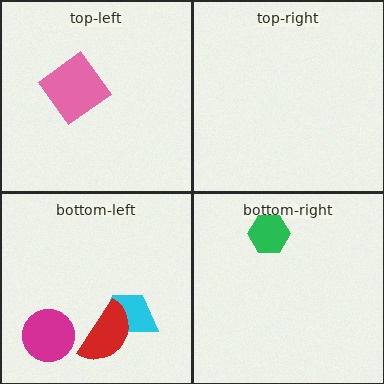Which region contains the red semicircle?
The bottom-left region.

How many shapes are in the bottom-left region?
3.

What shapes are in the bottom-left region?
The cyan trapezoid, the magenta circle, the red semicircle.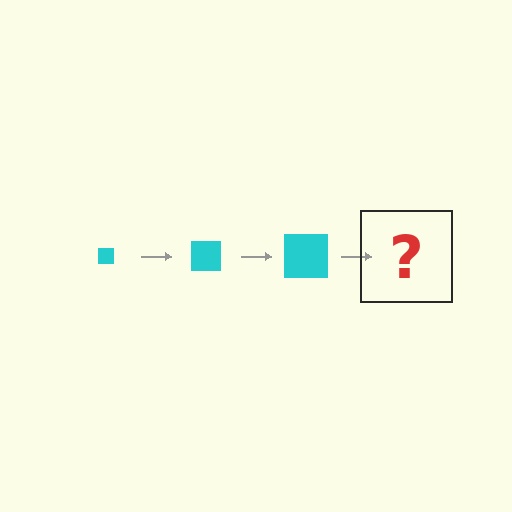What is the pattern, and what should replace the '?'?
The pattern is that the square gets progressively larger each step. The '?' should be a cyan square, larger than the previous one.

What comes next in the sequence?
The next element should be a cyan square, larger than the previous one.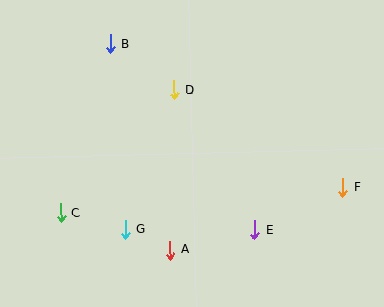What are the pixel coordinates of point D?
Point D is at (174, 90).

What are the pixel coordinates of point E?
Point E is at (255, 230).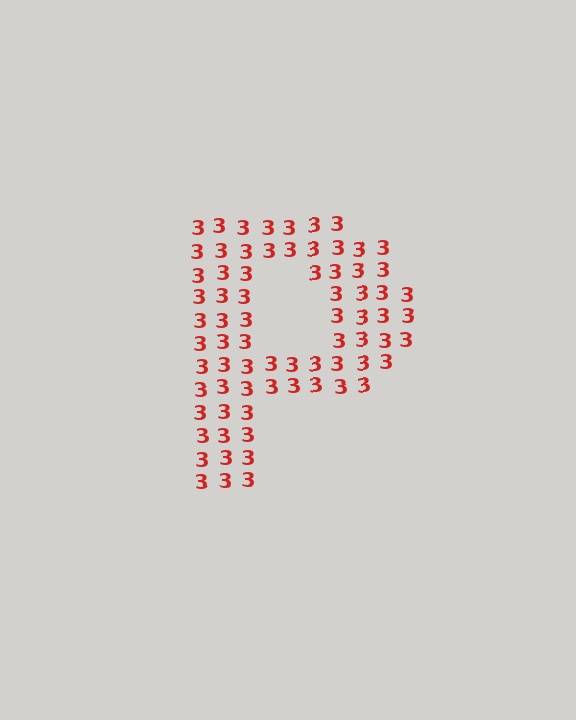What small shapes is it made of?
It is made of small digit 3's.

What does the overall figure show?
The overall figure shows the letter P.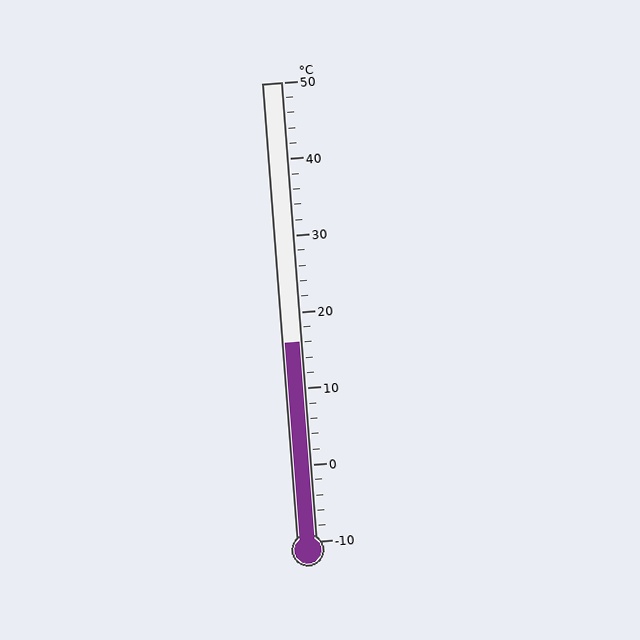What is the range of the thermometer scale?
The thermometer scale ranges from -10°C to 50°C.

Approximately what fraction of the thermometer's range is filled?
The thermometer is filled to approximately 45% of its range.